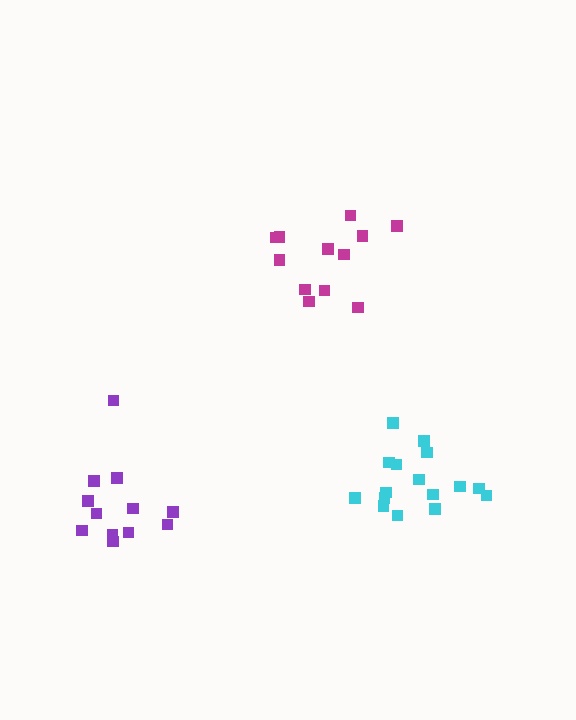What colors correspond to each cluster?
The clusters are colored: purple, cyan, magenta.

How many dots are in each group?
Group 1: 12 dots, Group 2: 16 dots, Group 3: 12 dots (40 total).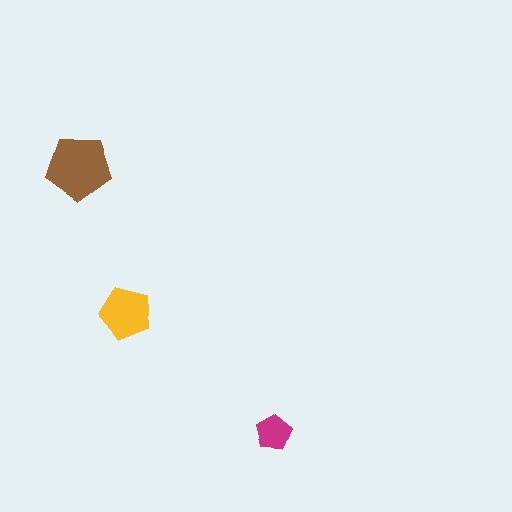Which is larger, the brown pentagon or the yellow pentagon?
The brown one.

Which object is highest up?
The brown pentagon is topmost.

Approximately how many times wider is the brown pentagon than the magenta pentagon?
About 2 times wider.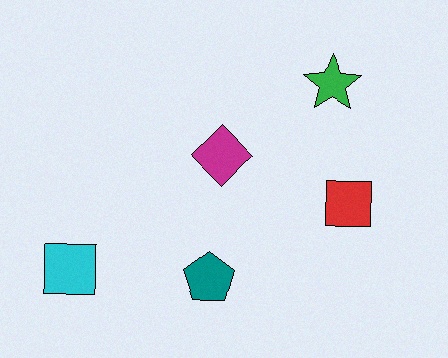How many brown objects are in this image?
There are no brown objects.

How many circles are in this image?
There are no circles.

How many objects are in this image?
There are 5 objects.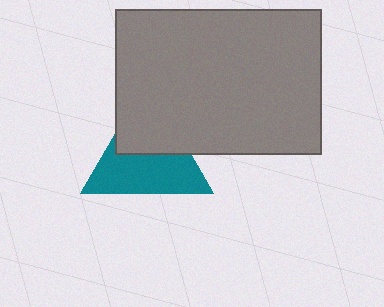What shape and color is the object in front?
The object in front is a gray rectangle.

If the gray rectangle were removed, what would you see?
You would see the complete teal triangle.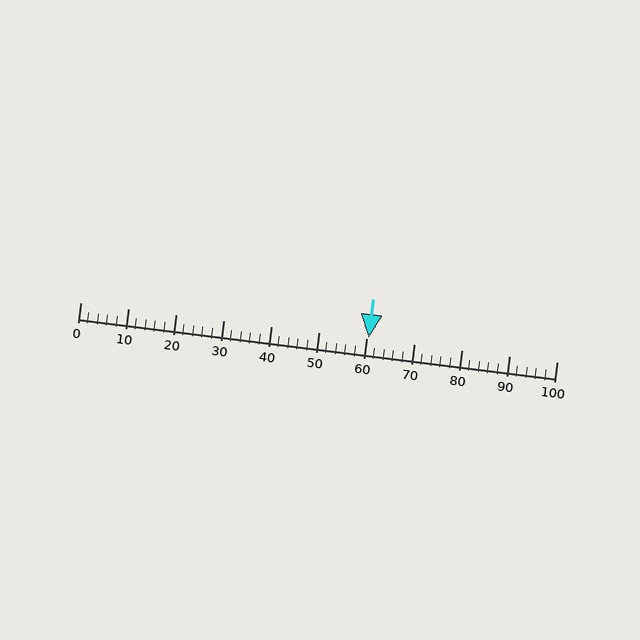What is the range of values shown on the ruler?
The ruler shows values from 0 to 100.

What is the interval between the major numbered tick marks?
The major tick marks are spaced 10 units apart.